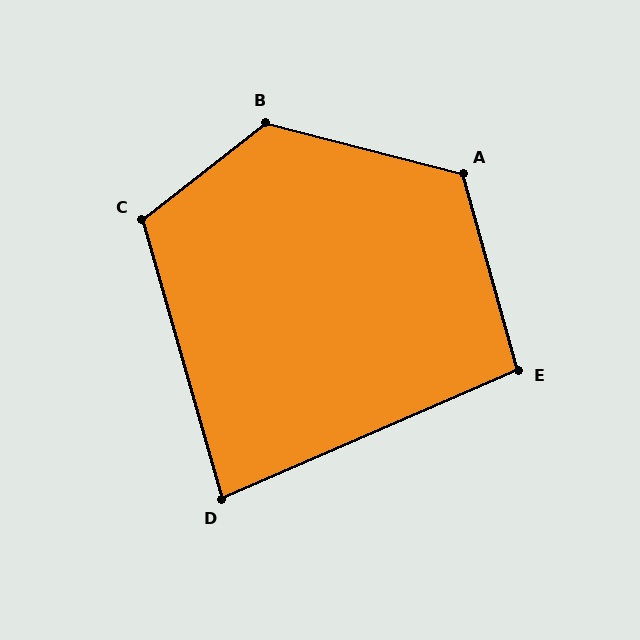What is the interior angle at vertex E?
Approximately 98 degrees (obtuse).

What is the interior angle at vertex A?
Approximately 120 degrees (obtuse).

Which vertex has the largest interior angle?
B, at approximately 128 degrees.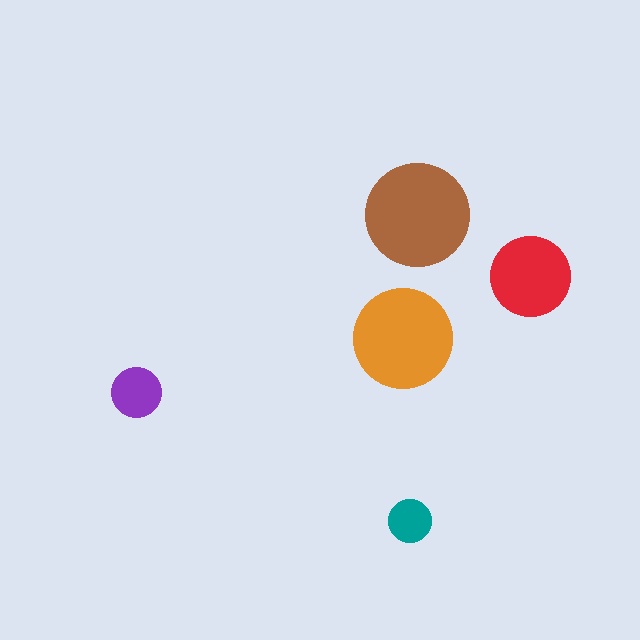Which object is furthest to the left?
The purple circle is leftmost.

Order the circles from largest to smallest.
the brown one, the orange one, the red one, the purple one, the teal one.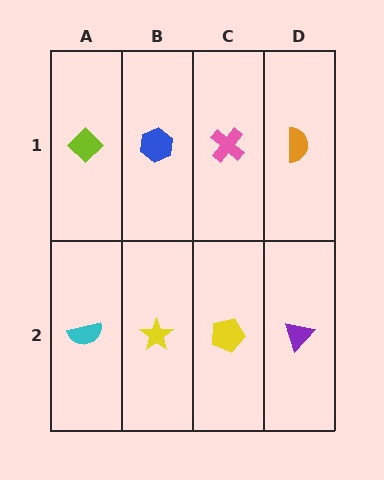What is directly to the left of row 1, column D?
A pink cross.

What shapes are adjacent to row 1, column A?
A cyan semicircle (row 2, column A), a blue hexagon (row 1, column B).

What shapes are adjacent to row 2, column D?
An orange semicircle (row 1, column D), a yellow pentagon (row 2, column C).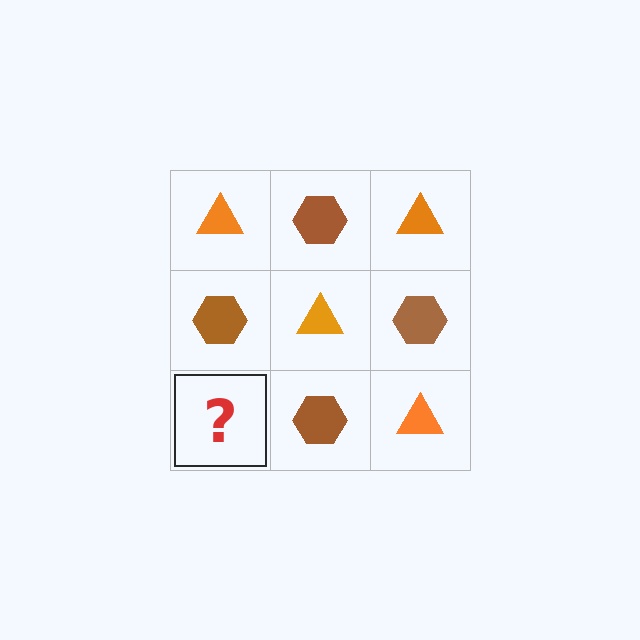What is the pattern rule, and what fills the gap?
The rule is that it alternates orange triangle and brown hexagon in a checkerboard pattern. The gap should be filled with an orange triangle.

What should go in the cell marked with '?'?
The missing cell should contain an orange triangle.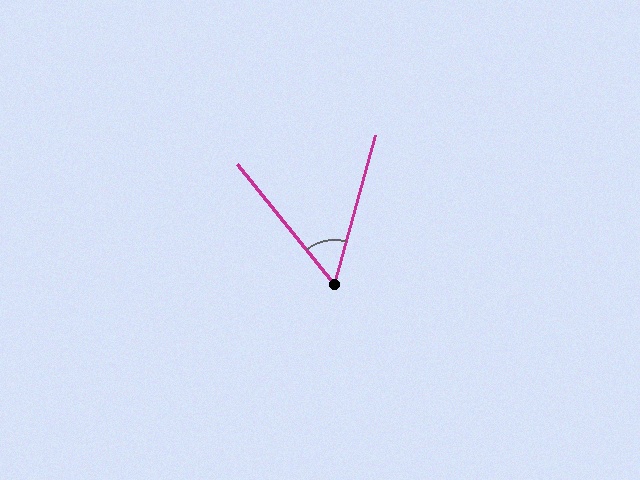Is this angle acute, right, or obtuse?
It is acute.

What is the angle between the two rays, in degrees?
Approximately 54 degrees.